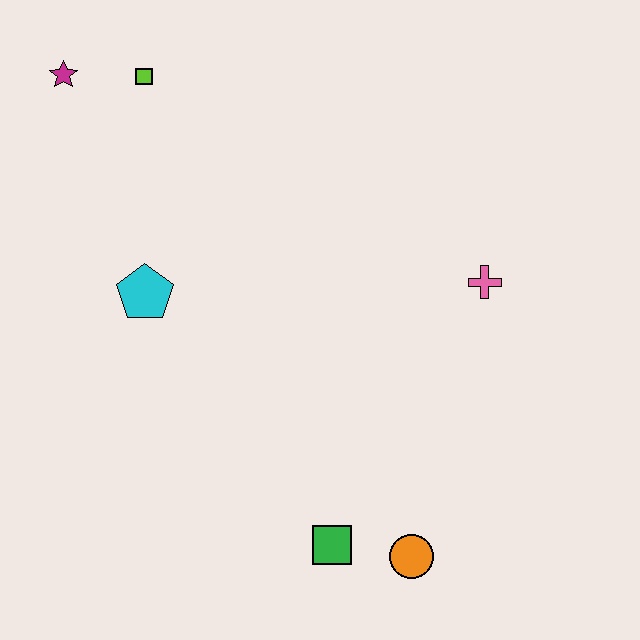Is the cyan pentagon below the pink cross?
Yes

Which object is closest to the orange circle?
The green square is closest to the orange circle.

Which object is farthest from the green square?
The magenta star is farthest from the green square.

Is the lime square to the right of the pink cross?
No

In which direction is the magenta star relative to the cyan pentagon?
The magenta star is above the cyan pentagon.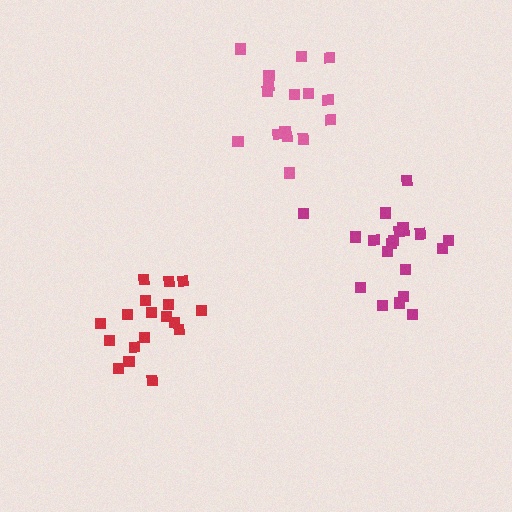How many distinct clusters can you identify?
There are 3 distinct clusters.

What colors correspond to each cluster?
The clusters are colored: magenta, pink, red.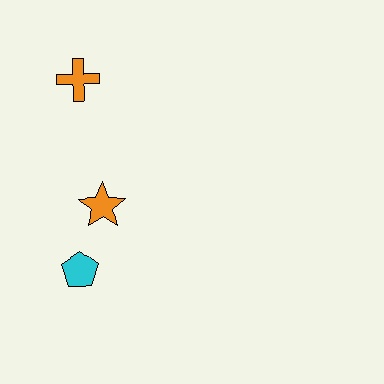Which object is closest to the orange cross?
The orange star is closest to the orange cross.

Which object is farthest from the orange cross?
The cyan pentagon is farthest from the orange cross.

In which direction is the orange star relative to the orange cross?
The orange star is below the orange cross.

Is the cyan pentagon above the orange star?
No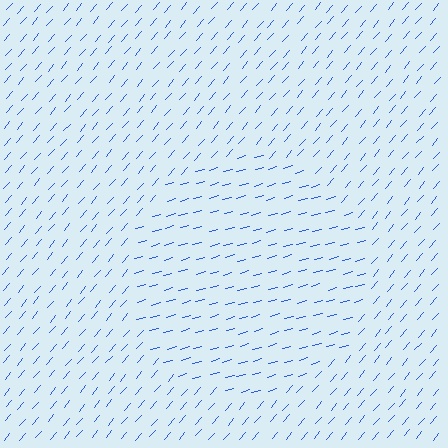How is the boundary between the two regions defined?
The boundary is defined purely by a change in line orientation (approximately 34 degrees difference). All lines are the same color and thickness.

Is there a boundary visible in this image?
Yes, there is a texture boundary formed by a change in line orientation.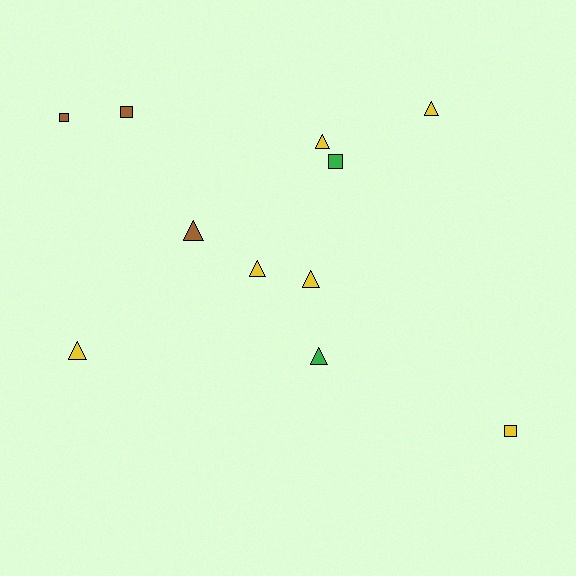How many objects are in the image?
There are 11 objects.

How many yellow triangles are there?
There are 5 yellow triangles.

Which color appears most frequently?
Yellow, with 6 objects.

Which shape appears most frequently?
Triangle, with 7 objects.